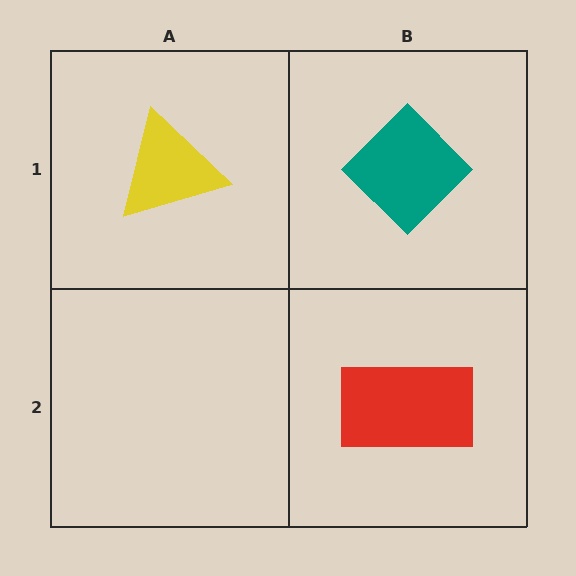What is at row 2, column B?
A red rectangle.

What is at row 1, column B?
A teal diamond.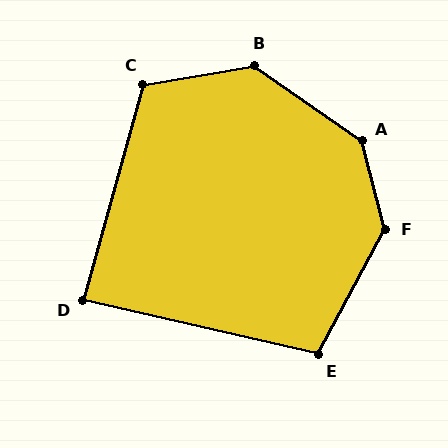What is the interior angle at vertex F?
Approximately 137 degrees (obtuse).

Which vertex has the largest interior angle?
A, at approximately 140 degrees.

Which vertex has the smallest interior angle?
D, at approximately 87 degrees.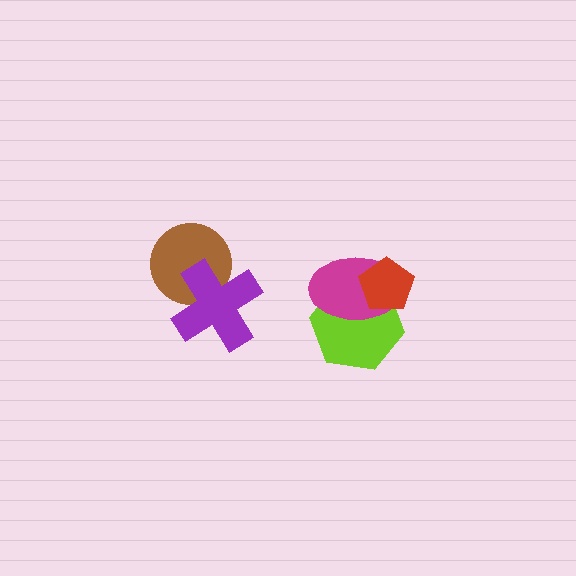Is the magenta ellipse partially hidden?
Yes, it is partially covered by another shape.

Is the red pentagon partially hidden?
No, no other shape covers it.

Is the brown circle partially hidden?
Yes, it is partially covered by another shape.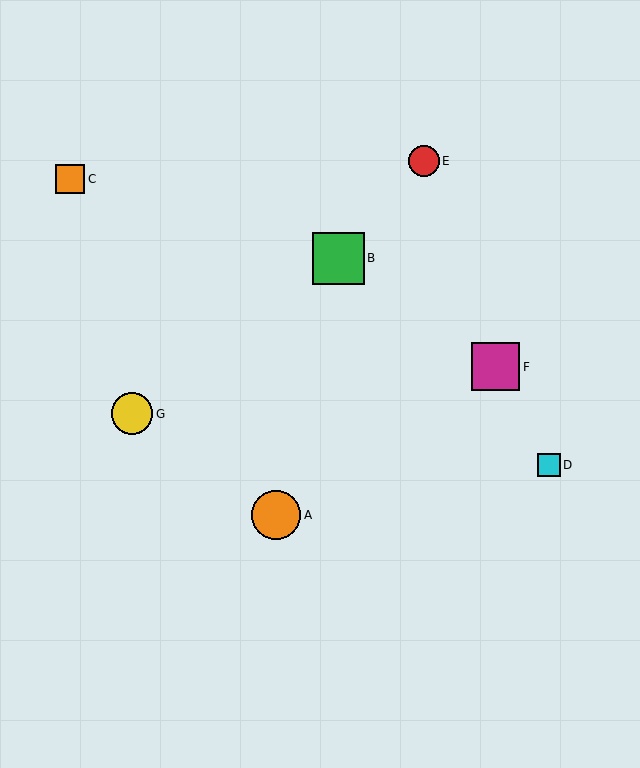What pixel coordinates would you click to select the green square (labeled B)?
Click at (338, 258) to select the green square B.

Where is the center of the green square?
The center of the green square is at (338, 258).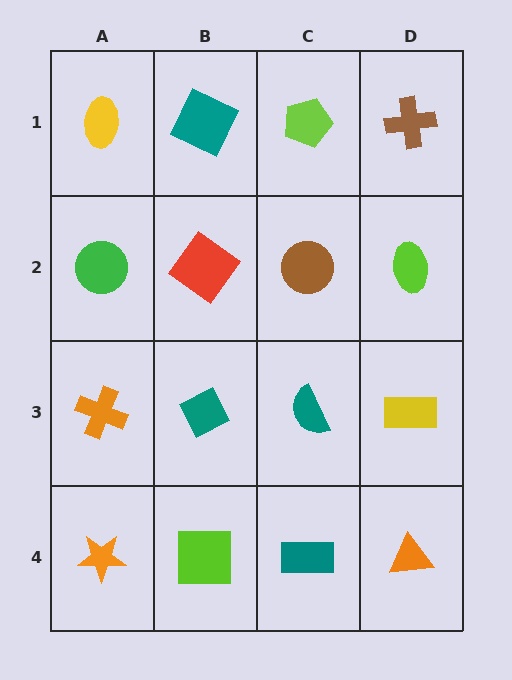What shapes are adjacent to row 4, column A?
An orange cross (row 3, column A), a lime square (row 4, column B).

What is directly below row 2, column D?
A yellow rectangle.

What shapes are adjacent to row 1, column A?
A green circle (row 2, column A), a teal square (row 1, column B).